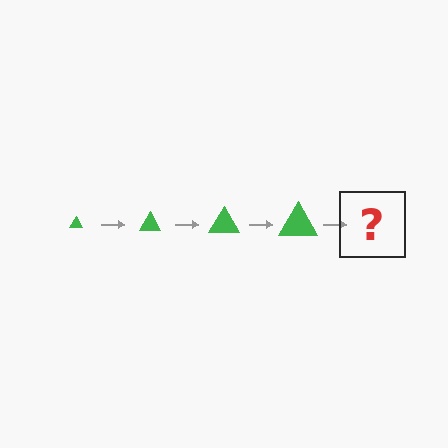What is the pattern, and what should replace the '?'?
The pattern is that the triangle gets progressively larger each step. The '?' should be a green triangle, larger than the previous one.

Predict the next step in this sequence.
The next step is a green triangle, larger than the previous one.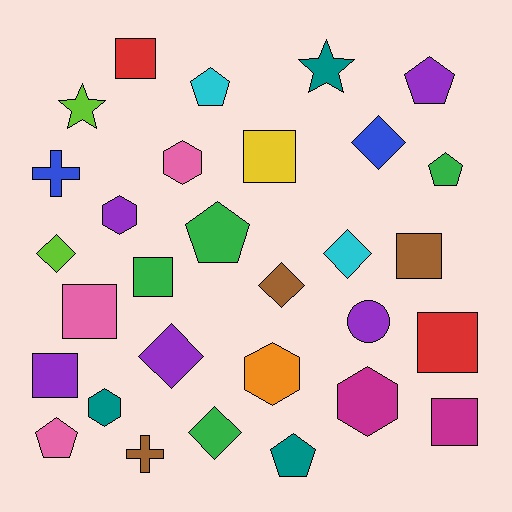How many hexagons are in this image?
There are 5 hexagons.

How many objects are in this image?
There are 30 objects.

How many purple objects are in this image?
There are 5 purple objects.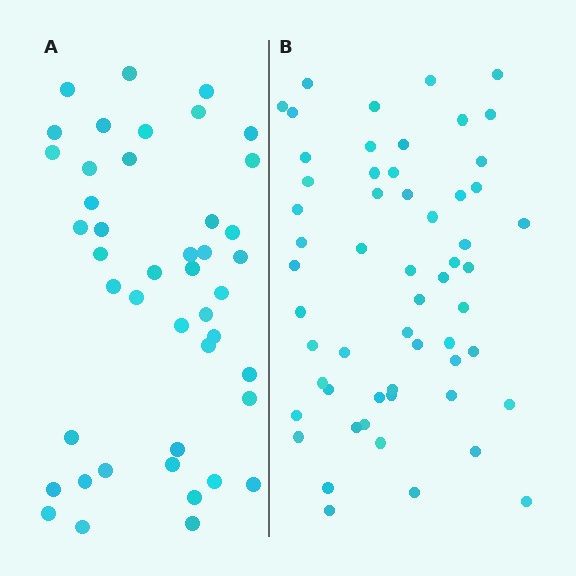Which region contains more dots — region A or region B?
Region B (the right region) has more dots.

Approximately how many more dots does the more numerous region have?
Region B has approximately 15 more dots than region A.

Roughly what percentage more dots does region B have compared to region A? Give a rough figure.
About 30% more.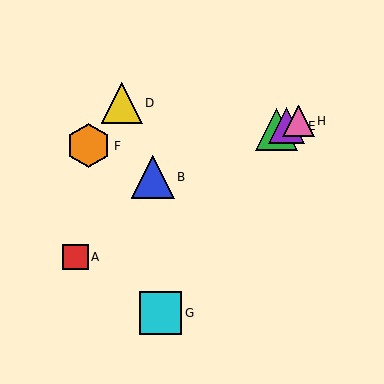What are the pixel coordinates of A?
Object A is at (75, 257).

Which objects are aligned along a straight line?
Objects B, C, E, H are aligned along a straight line.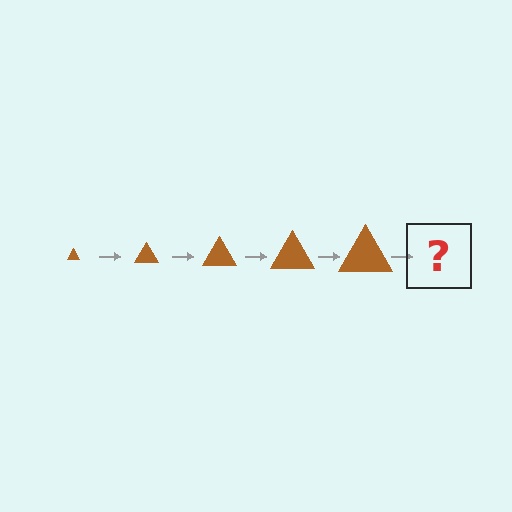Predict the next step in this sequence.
The next step is a brown triangle, larger than the previous one.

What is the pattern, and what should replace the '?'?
The pattern is that the triangle gets progressively larger each step. The '?' should be a brown triangle, larger than the previous one.